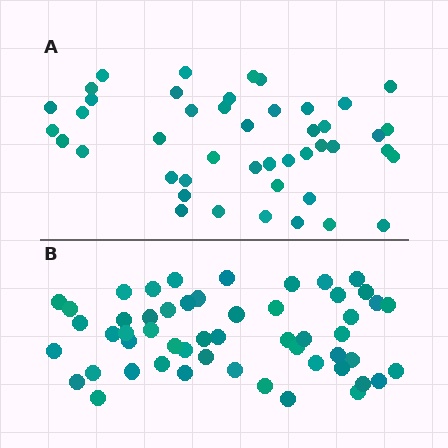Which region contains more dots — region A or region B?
Region B (the bottom region) has more dots.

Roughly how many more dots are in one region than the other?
Region B has roughly 8 or so more dots than region A.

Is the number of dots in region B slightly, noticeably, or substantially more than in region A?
Region B has only slightly more — the two regions are fairly close. The ratio is roughly 1.2 to 1.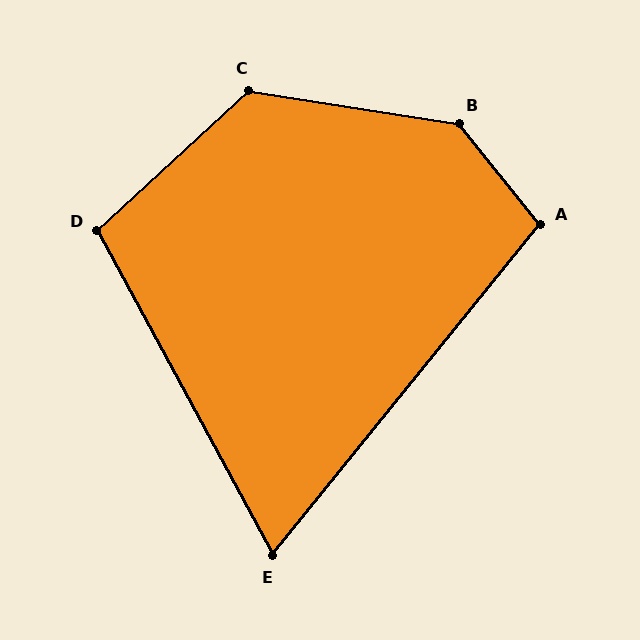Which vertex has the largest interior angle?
B, at approximately 138 degrees.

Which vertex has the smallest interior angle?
E, at approximately 67 degrees.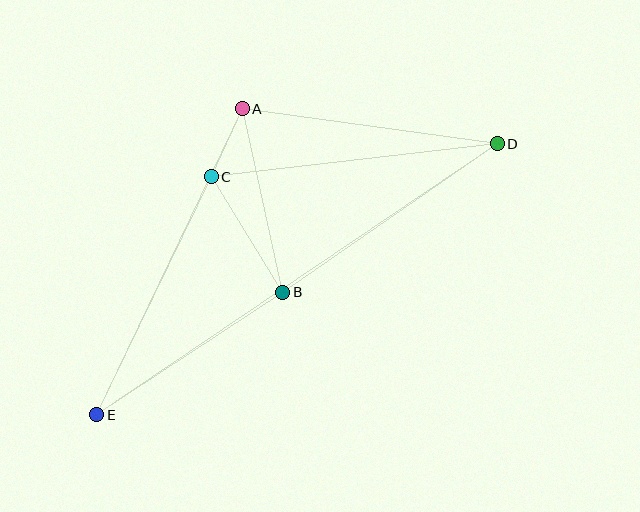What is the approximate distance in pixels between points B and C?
The distance between B and C is approximately 136 pixels.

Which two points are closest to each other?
Points A and C are closest to each other.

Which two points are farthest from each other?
Points D and E are farthest from each other.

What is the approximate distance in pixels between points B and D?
The distance between B and D is approximately 261 pixels.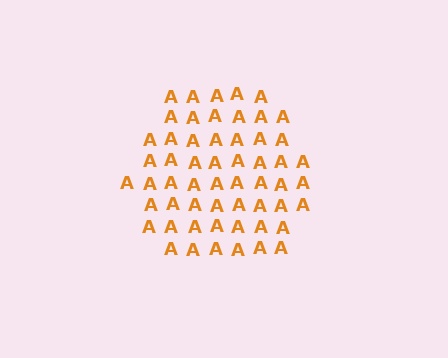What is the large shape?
The large shape is a hexagon.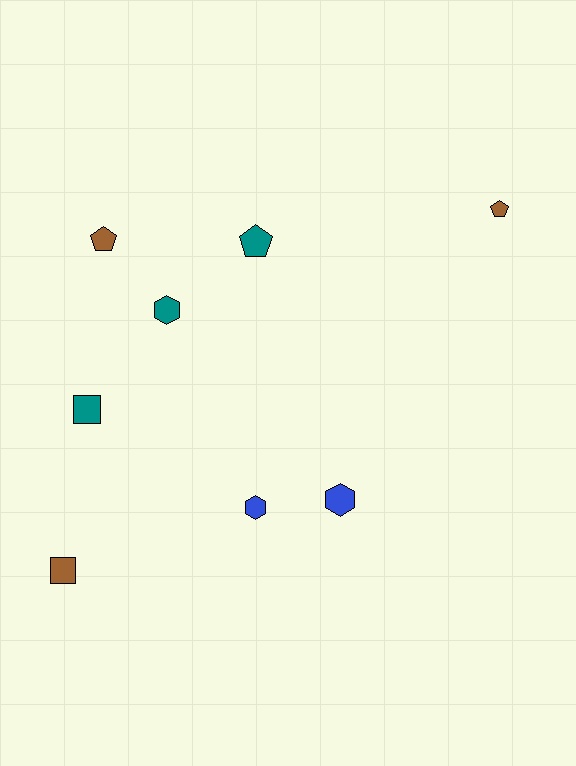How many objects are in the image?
There are 8 objects.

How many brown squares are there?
There is 1 brown square.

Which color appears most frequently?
Teal, with 3 objects.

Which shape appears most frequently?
Pentagon, with 3 objects.